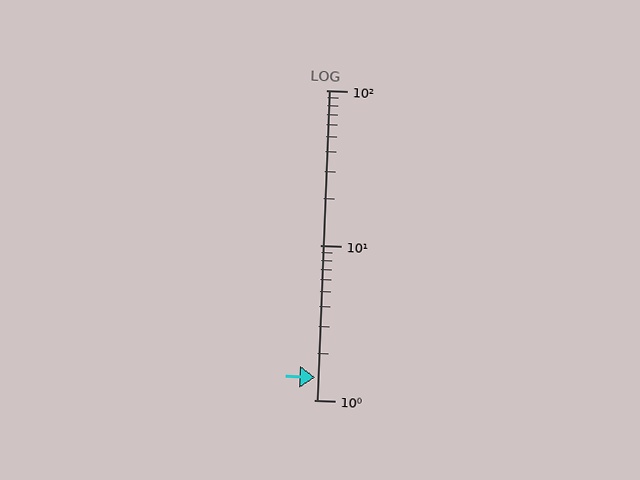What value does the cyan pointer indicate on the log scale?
The pointer indicates approximately 1.4.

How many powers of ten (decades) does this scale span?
The scale spans 2 decades, from 1 to 100.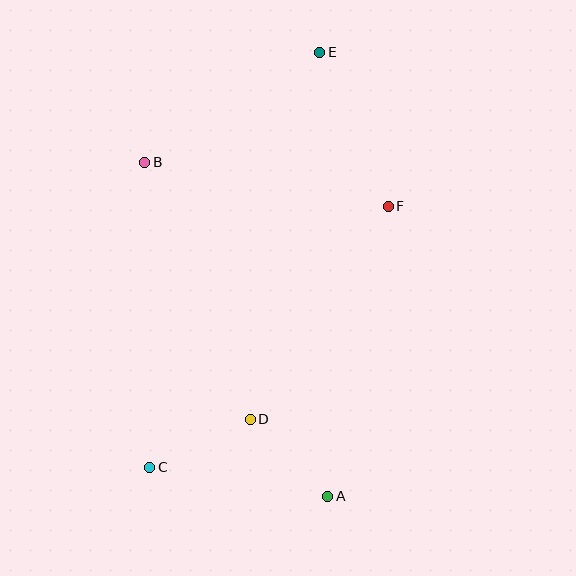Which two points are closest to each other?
Points A and D are closest to each other.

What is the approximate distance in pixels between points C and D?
The distance between C and D is approximately 111 pixels.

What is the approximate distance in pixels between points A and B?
The distance between A and B is approximately 381 pixels.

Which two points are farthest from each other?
Points C and E are farthest from each other.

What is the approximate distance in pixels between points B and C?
The distance between B and C is approximately 305 pixels.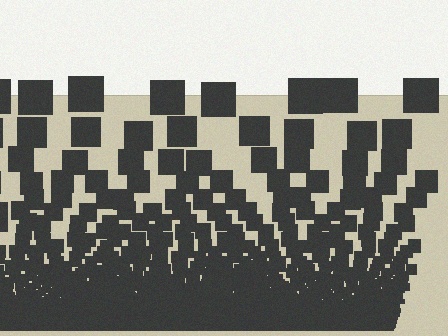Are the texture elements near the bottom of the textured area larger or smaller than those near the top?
Smaller. The gradient is inverted — elements near the bottom are smaller and denser.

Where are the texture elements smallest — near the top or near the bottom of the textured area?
Near the bottom.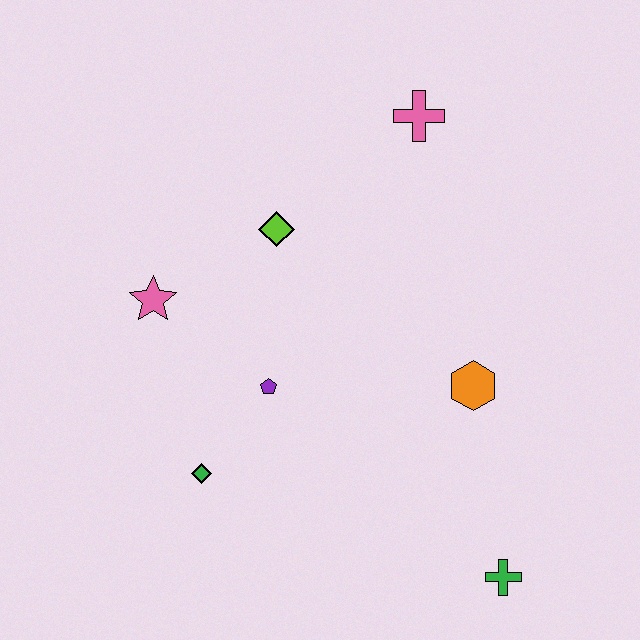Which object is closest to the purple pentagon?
The green diamond is closest to the purple pentagon.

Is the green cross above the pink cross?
No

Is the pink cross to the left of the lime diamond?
No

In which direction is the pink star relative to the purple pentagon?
The pink star is to the left of the purple pentagon.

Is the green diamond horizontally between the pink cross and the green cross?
No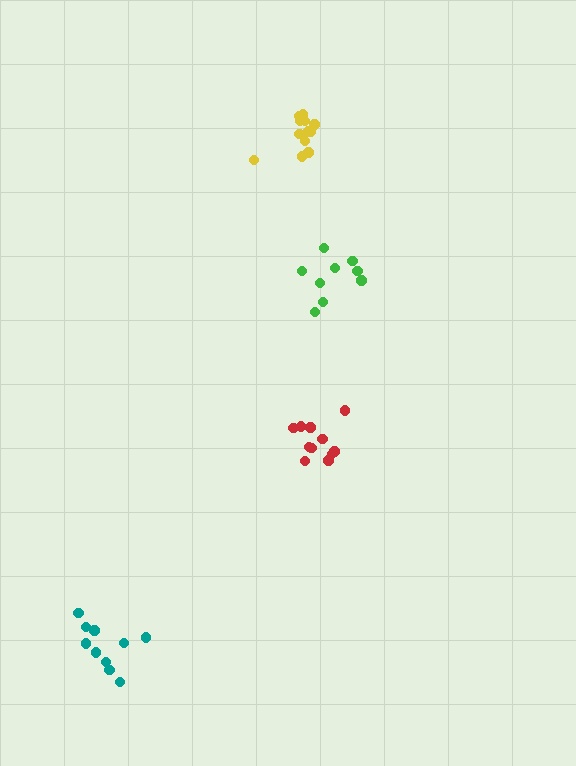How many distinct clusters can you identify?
There are 4 distinct clusters.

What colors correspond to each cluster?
The clusters are colored: teal, red, green, yellow.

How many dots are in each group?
Group 1: 10 dots, Group 2: 12 dots, Group 3: 9 dots, Group 4: 13 dots (44 total).